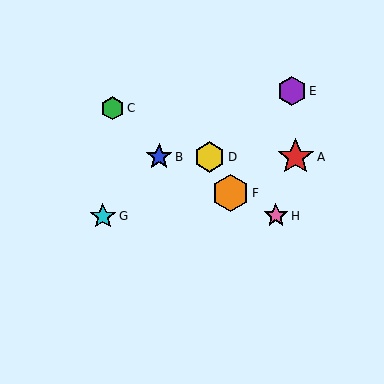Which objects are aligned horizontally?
Objects A, B, D are aligned horizontally.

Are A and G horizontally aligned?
No, A is at y≈157 and G is at y≈216.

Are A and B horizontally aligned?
Yes, both are at y≈157.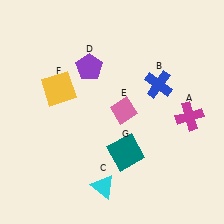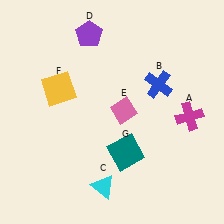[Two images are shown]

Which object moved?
The purple pentagon (D) moved up.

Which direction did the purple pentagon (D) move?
The purple pentagon (D) moved up.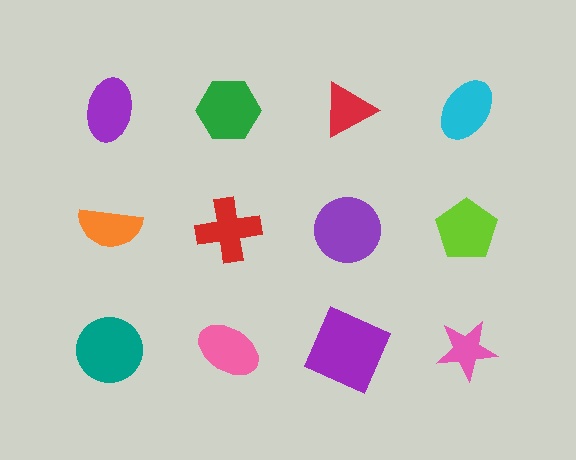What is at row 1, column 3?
A red triangle.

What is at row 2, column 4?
A lime pentagon.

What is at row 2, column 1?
An orange semicircle.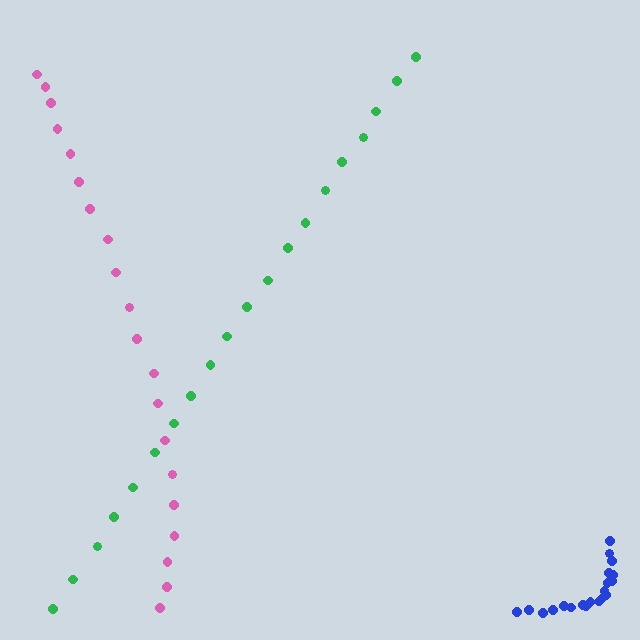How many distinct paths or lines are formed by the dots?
There are 3 distinct paths.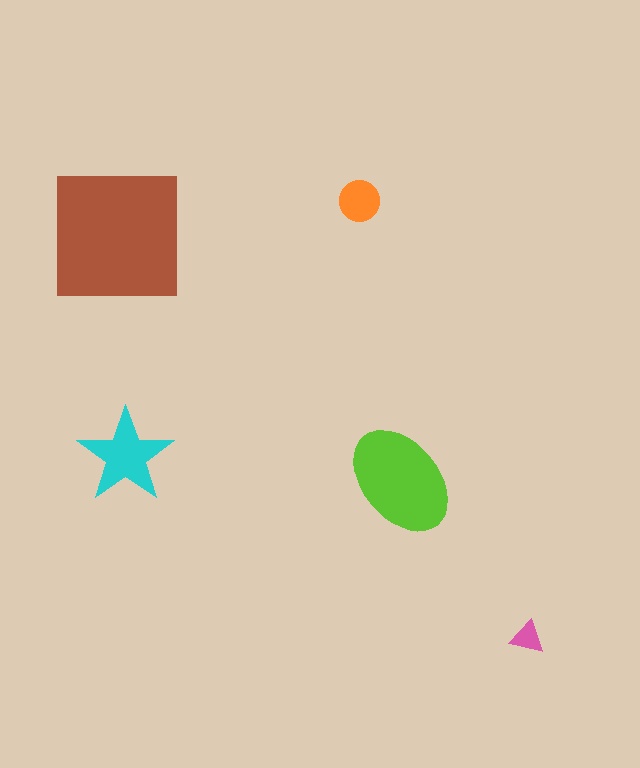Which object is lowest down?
The pink triangle is bottommost.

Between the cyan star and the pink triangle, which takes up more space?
The cyan star.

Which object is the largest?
The brown square.